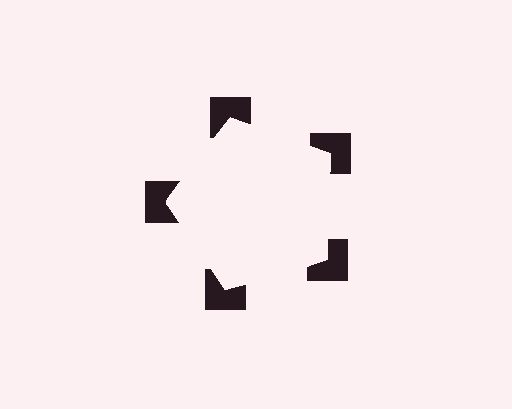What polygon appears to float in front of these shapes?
An illusory pentagon — its edges are inferred from the aligned wedge cuts in the notched squares, not physically drawn.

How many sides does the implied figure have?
5 sides.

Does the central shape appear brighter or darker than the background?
It typically appears slightly brighter than the background, even though no actual brightness change is drawn.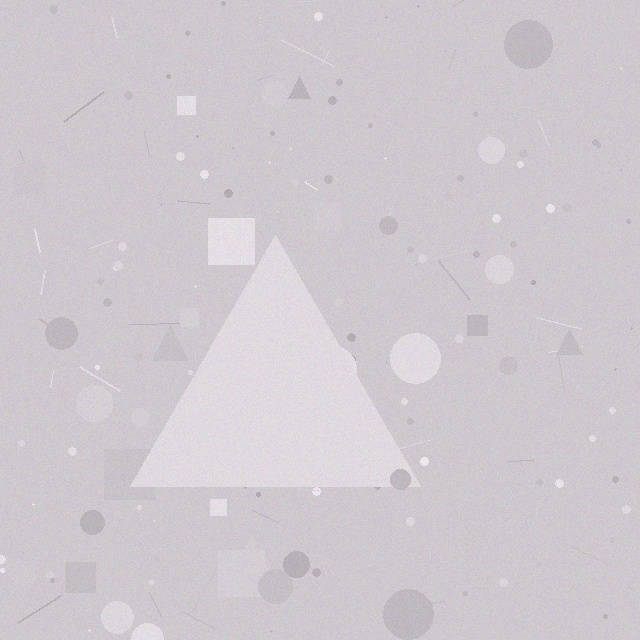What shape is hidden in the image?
A triangle is hidden in the image.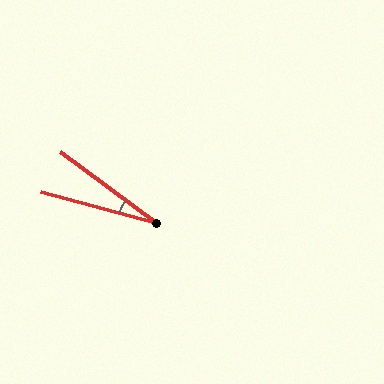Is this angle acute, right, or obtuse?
It is acute.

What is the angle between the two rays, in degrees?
Approximately 21 degrees.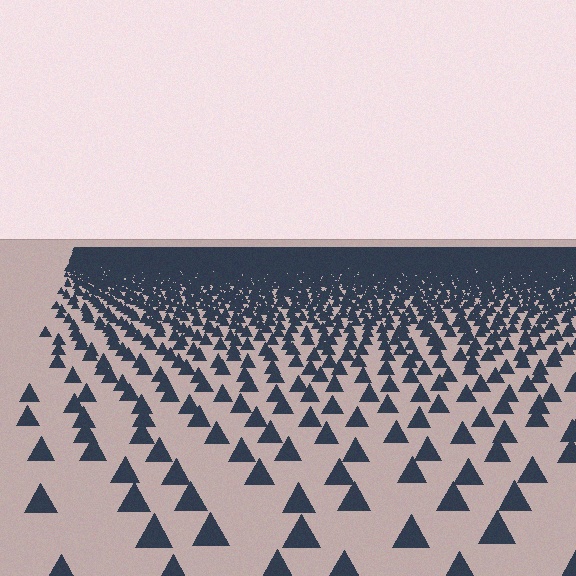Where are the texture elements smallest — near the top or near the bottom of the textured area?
Near the top.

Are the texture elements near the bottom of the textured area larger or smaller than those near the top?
Larger. Near the bottom, elements are closer to the viewer and appear at a bigger on-screen size.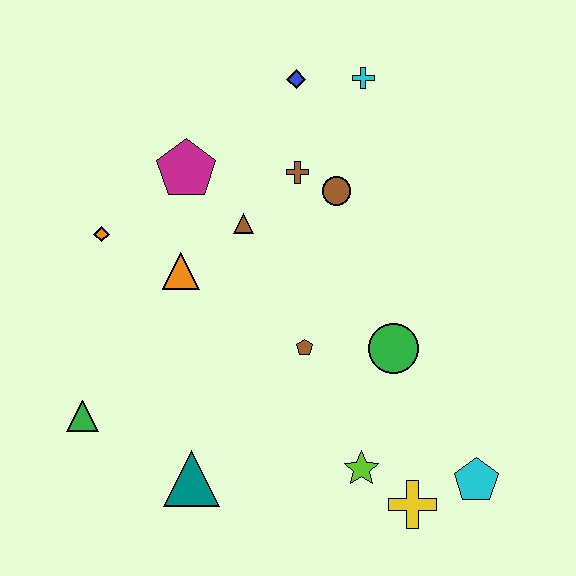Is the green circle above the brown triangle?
No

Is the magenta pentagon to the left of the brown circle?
Yes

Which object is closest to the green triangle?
The teal triangle is closest to the green triangle.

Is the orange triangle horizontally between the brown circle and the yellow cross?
No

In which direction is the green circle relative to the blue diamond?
The green circle is below the blue diamond.